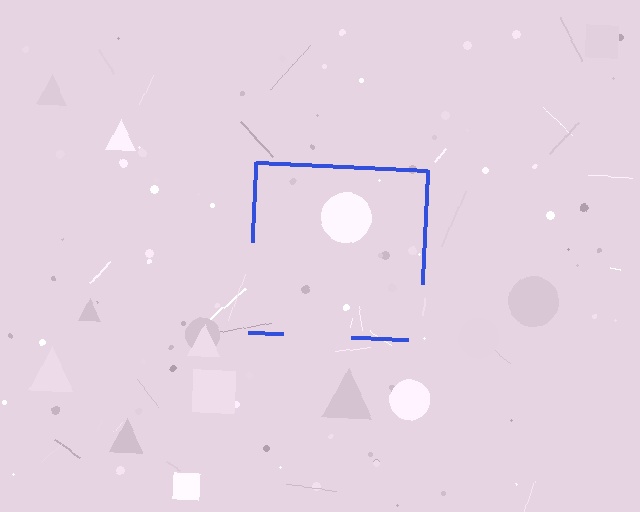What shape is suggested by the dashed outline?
The dashed outline suggests a square.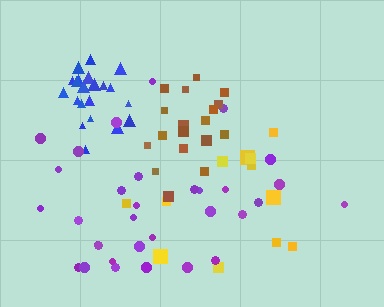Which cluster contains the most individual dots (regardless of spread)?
Purple (32).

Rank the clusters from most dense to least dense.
blue, brown, purple, yellow.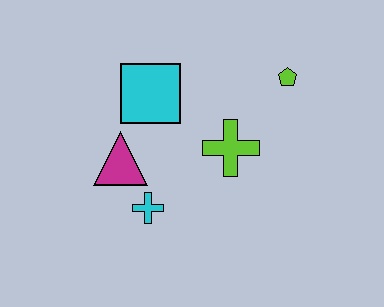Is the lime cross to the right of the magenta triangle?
Yes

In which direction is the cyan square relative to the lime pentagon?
The cyan square is to the left of the lime pentagon.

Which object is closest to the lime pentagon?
The lime cross is closest to the lime pentagon.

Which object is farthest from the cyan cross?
The lime pentagon is farthest from the cyan cross.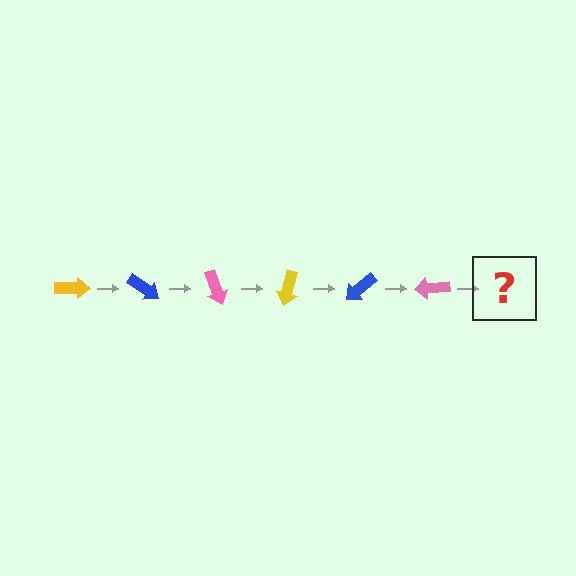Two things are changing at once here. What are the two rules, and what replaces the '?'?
The two rules are that it rotates 35 degrees each step and the color cycles through yellow, blue, and pink. The '?' should be a yellow arrow, rotated 210 degrees from the start.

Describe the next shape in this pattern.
It should be a yellow arrow, rotated 210 degrees from the start.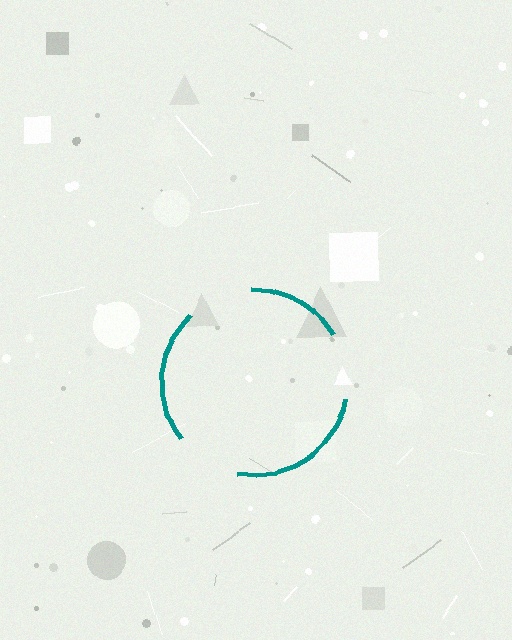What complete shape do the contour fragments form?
The contour fragments form a circle.